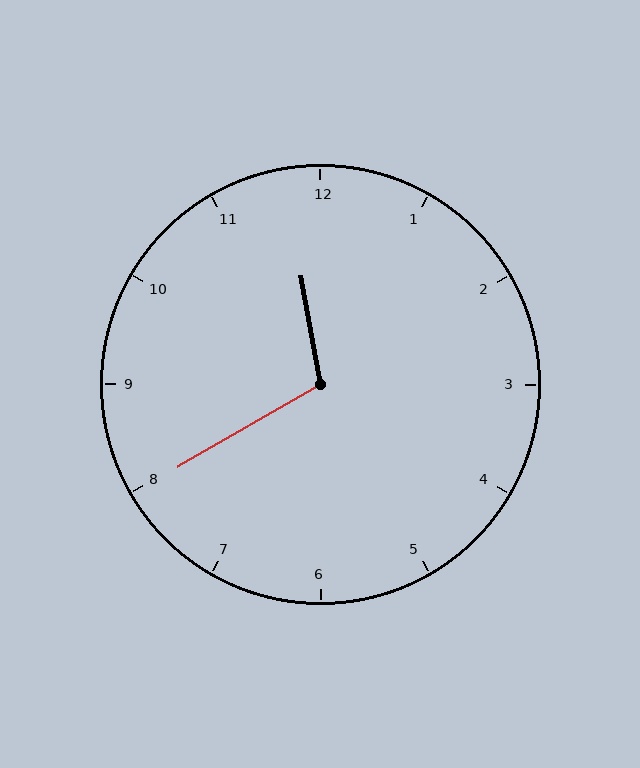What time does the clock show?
11:40.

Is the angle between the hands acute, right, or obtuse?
It is obtuse.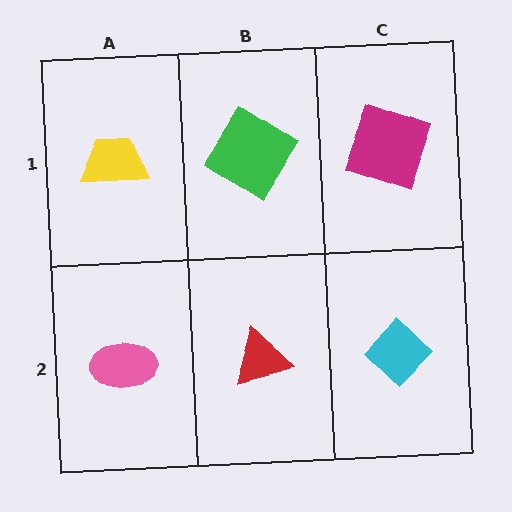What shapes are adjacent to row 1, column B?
A red triangle (row 2, column B), a yellow trapezoid (row 1, column A), a magenta square (row 1, column C).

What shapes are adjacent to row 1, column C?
A cyan diamond (row 2, column C), a green diamond (row 1, column B).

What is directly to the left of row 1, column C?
A green diamond.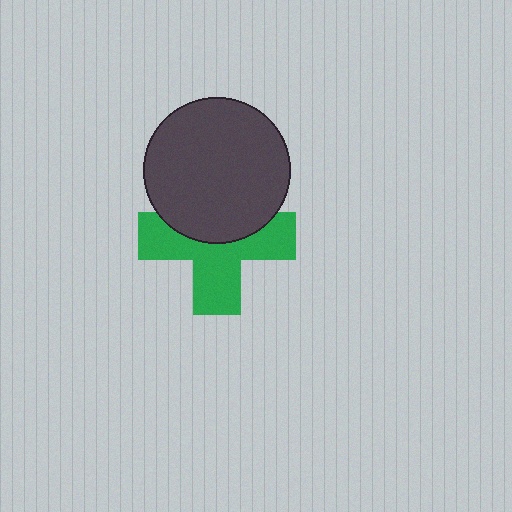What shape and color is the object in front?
The object in front is a dark gray circle.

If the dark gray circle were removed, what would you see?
You would see the complete green cross.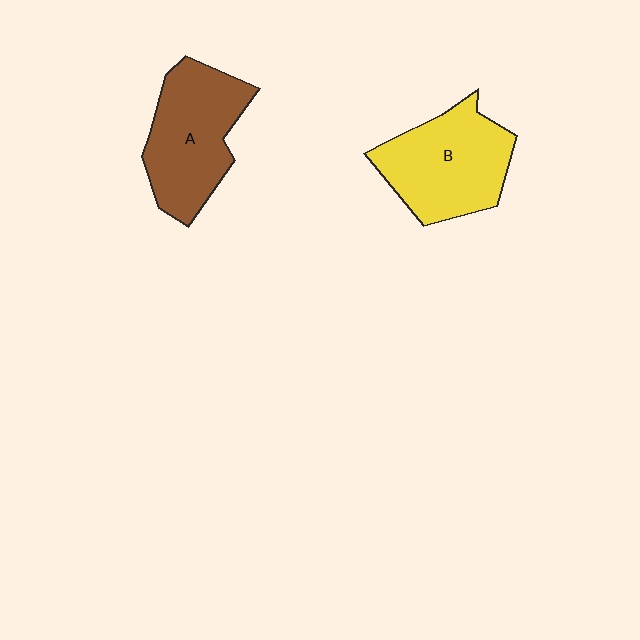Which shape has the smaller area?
Shape A (brown).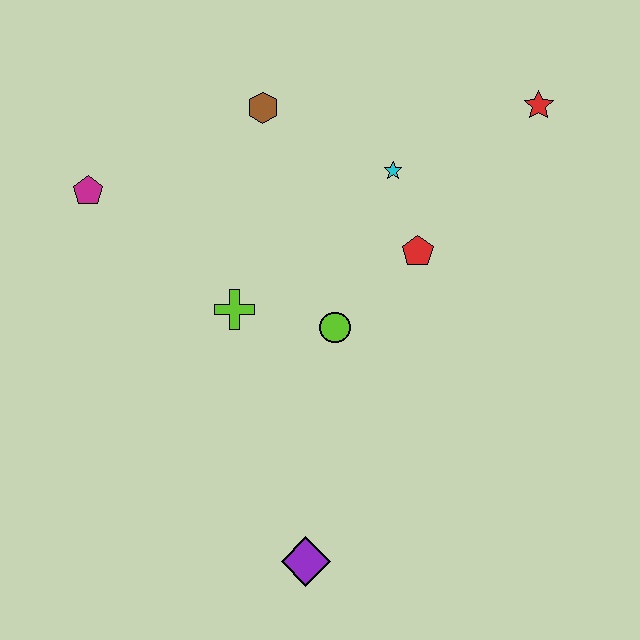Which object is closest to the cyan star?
The red pentagon is closest to the cyan star.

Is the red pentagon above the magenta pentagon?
No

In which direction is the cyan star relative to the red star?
The cyan star is to the left of the red star.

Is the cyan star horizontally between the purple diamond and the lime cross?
No